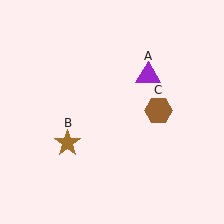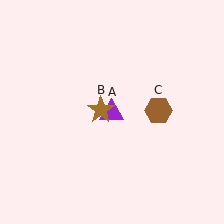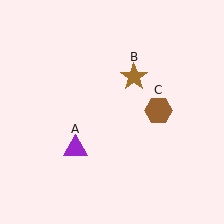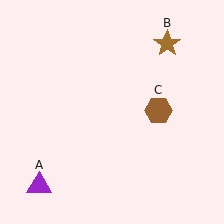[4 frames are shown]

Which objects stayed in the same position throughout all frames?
Brown hexagon (object C) remained stationary.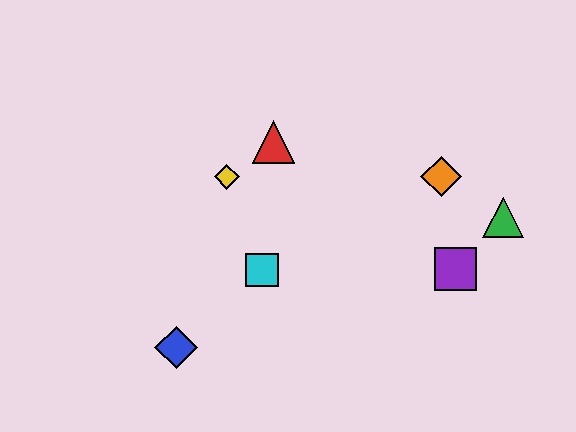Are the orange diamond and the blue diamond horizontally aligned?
No, the orange diamond is at y≈177 and the blue diamond is at y≈347.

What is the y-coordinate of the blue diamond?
The blue diamond is at y≈347.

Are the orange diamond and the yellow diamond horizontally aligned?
Yes, both are at y≈177.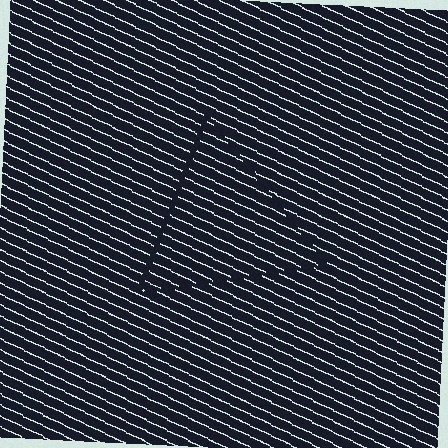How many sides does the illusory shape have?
3 sides — the line-ends trace a triangle.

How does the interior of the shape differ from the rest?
The interior of the shape contains the same grating, shifted by half a period — the contour is defined by the phase discontinuity where line-ends from the inner and outer gratings abut.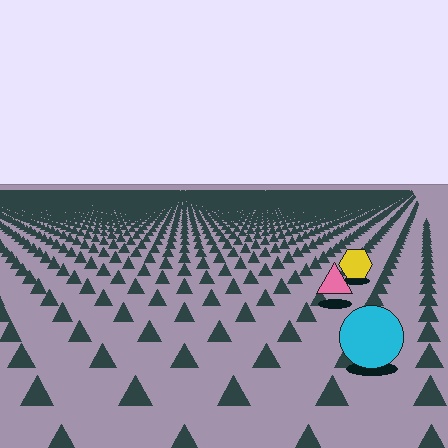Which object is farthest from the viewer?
The yellow hexagon is farthest from the viewer. It appears smaller and the ground texture around it is denser.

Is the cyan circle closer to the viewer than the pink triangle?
Yes. The cyan circle is closer — you can tell from the texture gradient: the ground texture is coarser near it.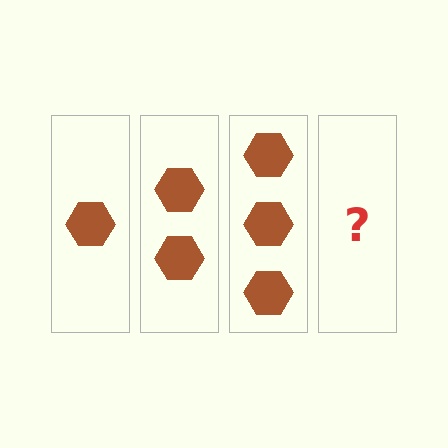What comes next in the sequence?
The next element should be 4 hexagons.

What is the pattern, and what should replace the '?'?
The pattern is that each step adds one more hexagon. The '?' should be 4 hexagons.